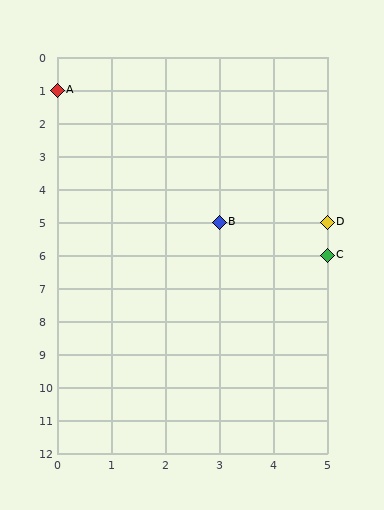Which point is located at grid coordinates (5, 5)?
Point D is at (5, 5).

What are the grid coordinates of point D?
Point D is at grid coordinates (5, 5).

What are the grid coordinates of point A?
Point A is at grid coordinates (0, 1).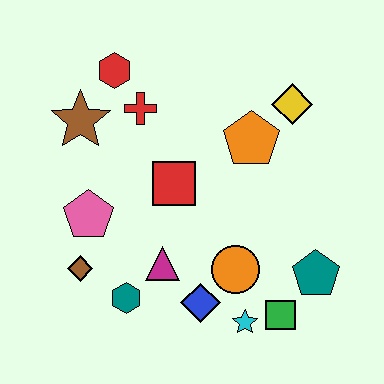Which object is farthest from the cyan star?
The red hexagon is farthest from the cyan star.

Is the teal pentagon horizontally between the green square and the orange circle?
No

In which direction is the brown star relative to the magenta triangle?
The brown star is above the magenta triangle.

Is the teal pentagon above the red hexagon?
No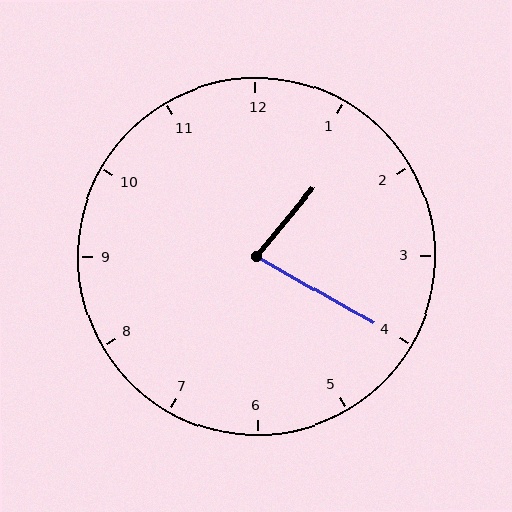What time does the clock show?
1:20.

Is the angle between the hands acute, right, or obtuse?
It is acute.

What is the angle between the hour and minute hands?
Approximately 80 degrees.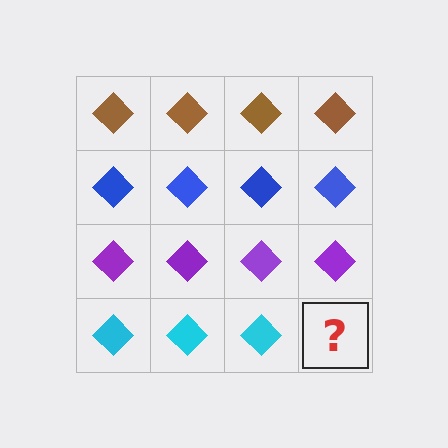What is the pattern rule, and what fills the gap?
The rule is that each row has a consistent color. The gap should be filled with a cyan diamond.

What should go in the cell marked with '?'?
The missing cell should contain a cyan diamond.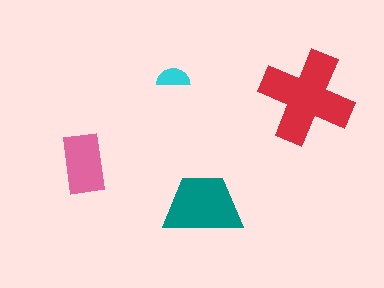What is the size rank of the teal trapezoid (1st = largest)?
2nd.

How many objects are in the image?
There are 4 objects in the image.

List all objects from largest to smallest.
The red cross, the teal trapezoid, the pink rectangle, the cyan semicircle.